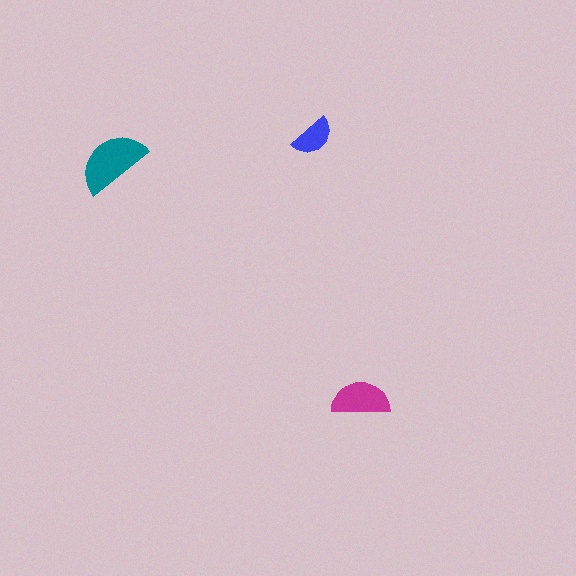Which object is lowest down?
The magenta semicircle is bottommost.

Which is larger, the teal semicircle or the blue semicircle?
The teal one.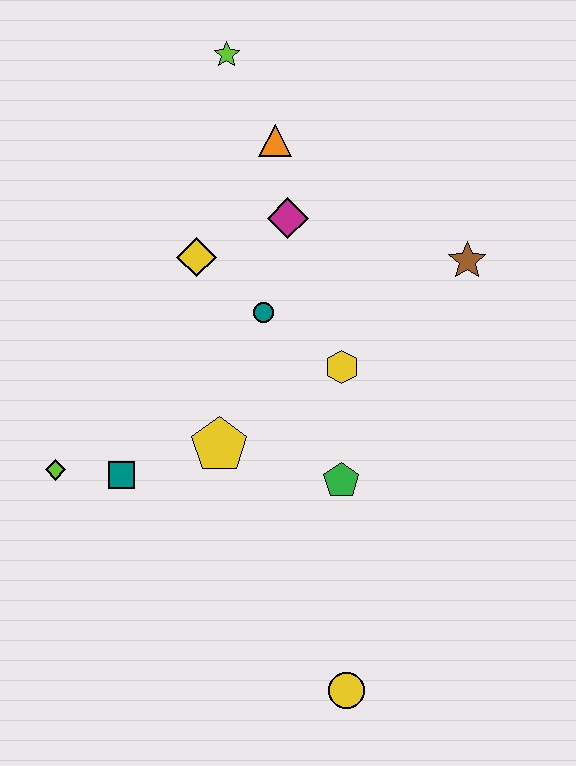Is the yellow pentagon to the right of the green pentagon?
No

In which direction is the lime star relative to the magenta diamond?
The lime star is above the magenta diamond.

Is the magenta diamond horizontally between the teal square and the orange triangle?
No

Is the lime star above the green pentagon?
Yes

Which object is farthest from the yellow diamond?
The yellow circle is farthest from the yellow diamond.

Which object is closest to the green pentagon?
The yellow hexagon is closest to the green pentagon.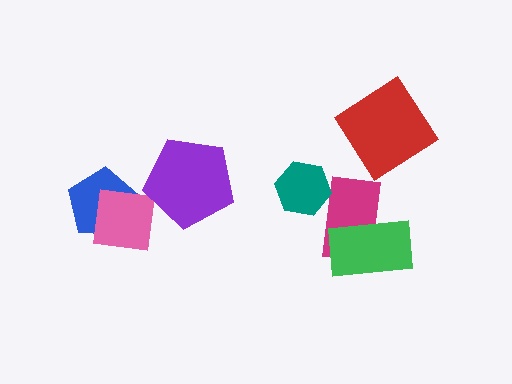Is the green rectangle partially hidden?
No, no other shape covers it.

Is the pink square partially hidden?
Yes, it is partially covered by another shape.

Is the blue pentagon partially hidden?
Yes, it is partially covered by another shape.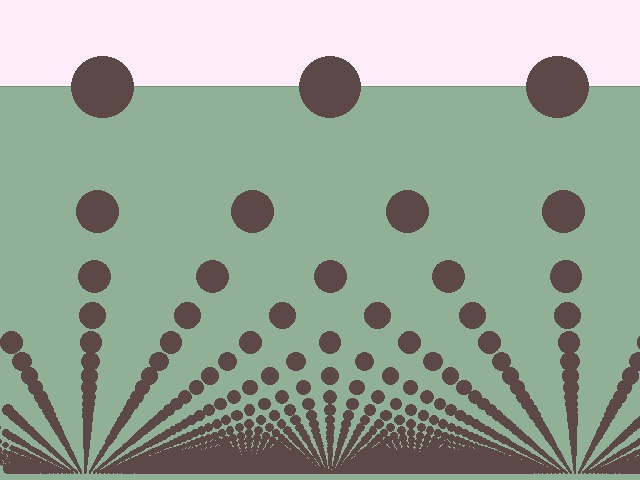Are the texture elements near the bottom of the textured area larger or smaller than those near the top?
Smaller. The gradient is inverted — elements near the bottom are smaller and denser.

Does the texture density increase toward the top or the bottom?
Density increases toward the bottom.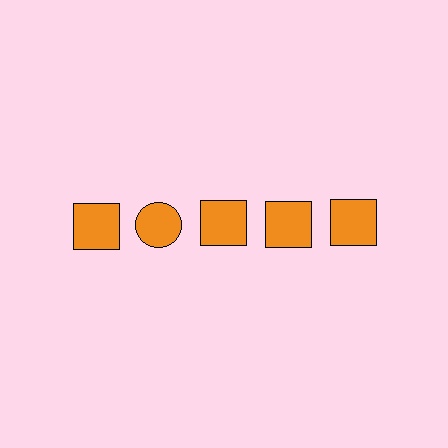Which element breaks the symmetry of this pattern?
The orange circle in the top row, second from left column breaks the symmetry. All other shapes are orange squares.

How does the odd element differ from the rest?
It has a different shape: circle instead of square.